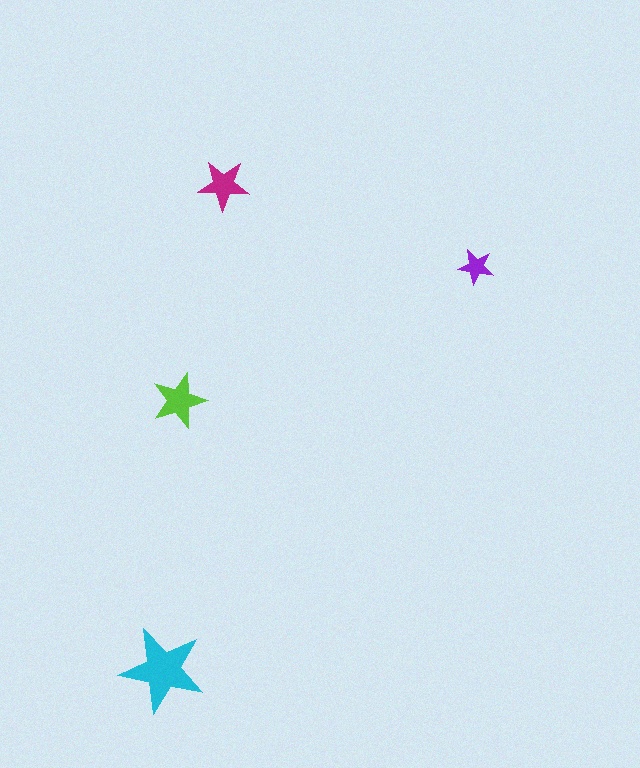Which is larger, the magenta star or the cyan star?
The cyan one.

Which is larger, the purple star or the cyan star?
The cyan one.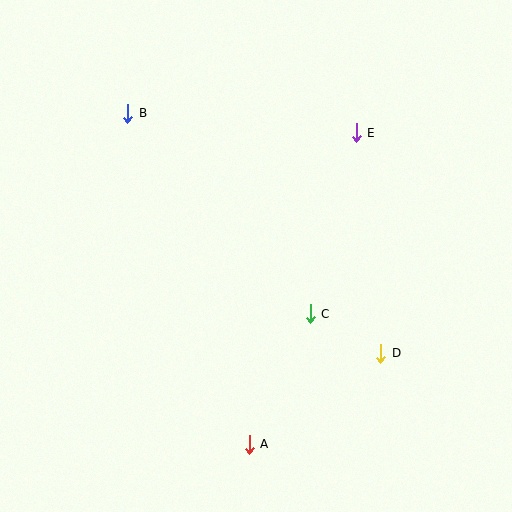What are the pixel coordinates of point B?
Point B is at (128, 113).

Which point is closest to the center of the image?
Point C at (310, 314) is closest to the center.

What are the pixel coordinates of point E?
Point E is at (356, 133).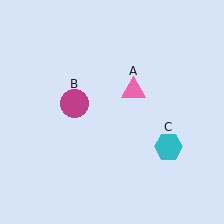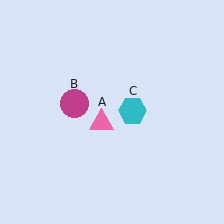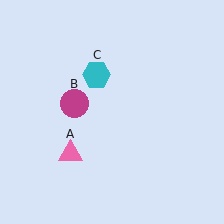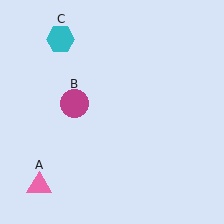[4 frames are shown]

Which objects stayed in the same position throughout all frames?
Magenta circle (object B) remained stationary.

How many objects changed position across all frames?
2 objects changed position: pink triangle (object A), cyan hexagon (object C).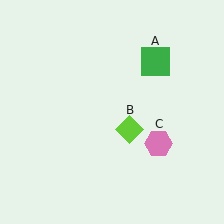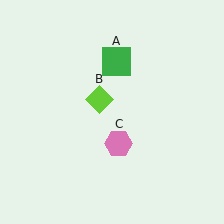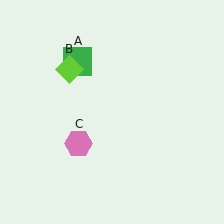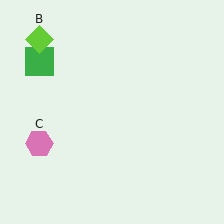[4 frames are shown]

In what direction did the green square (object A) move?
The green square (object A) moved left.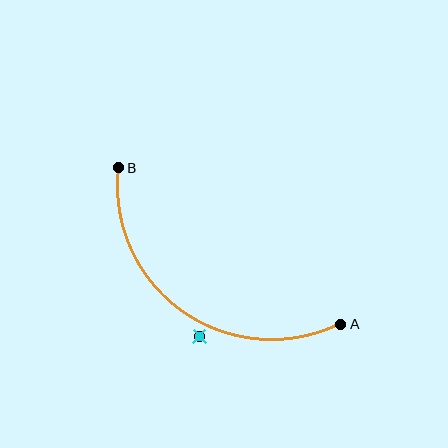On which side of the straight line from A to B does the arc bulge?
The arc bulges below and to the left of the straight line connecting A and B.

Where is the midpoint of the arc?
The arc midpoint is the point on the curve farthest from the straight line joining A and B. It sits below and to the left of that line.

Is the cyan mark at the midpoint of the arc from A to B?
No — the cyan mark does not lie on the arc at all. It sits slightly outside the curve.